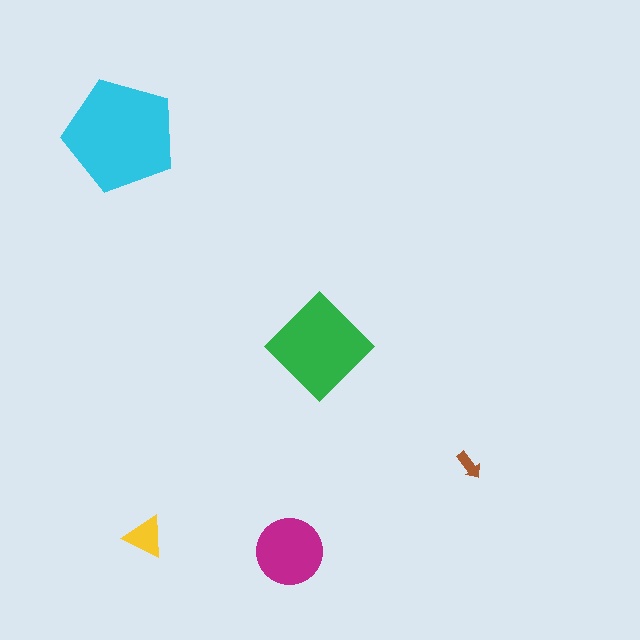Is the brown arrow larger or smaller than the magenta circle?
Smaller.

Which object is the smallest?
The brown arrow.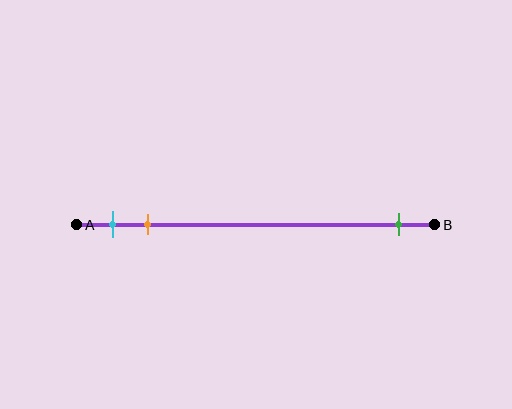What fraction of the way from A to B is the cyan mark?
The cyan mark is approximately 10% (0.1) of the way from A to B.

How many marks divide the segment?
There are 3 marks dividing the segment.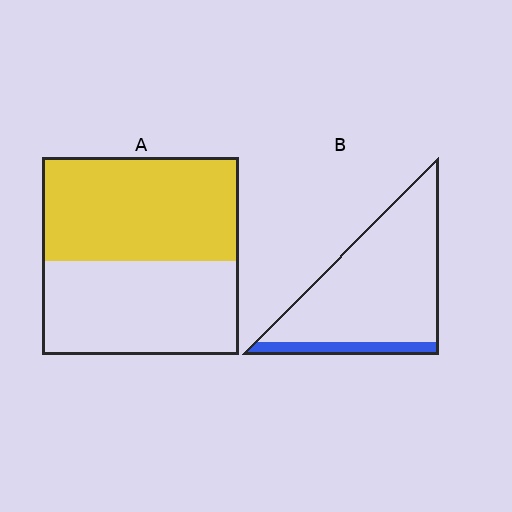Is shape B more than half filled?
No.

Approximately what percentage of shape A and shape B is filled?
A is approximately 55% and B is approximately 15%.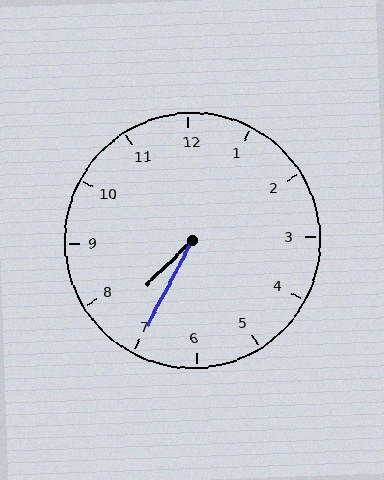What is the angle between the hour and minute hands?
Approximately 18 degrees.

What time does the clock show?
7:35.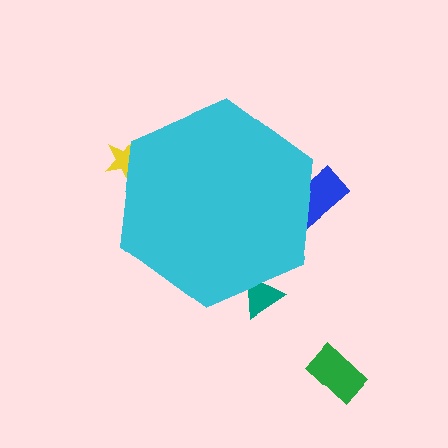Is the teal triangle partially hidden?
Yes, the teal triangle is partially hidden behind the cyan hexagon.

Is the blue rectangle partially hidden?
Yes, the blue rectangle is partially hidden behind the cyan hexagon.